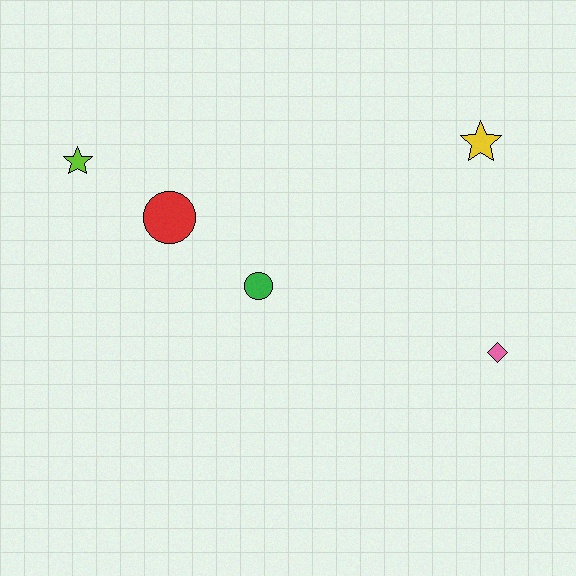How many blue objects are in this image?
There are no blue objects.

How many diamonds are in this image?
There is 1 diamond.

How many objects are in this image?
There are 5 objects.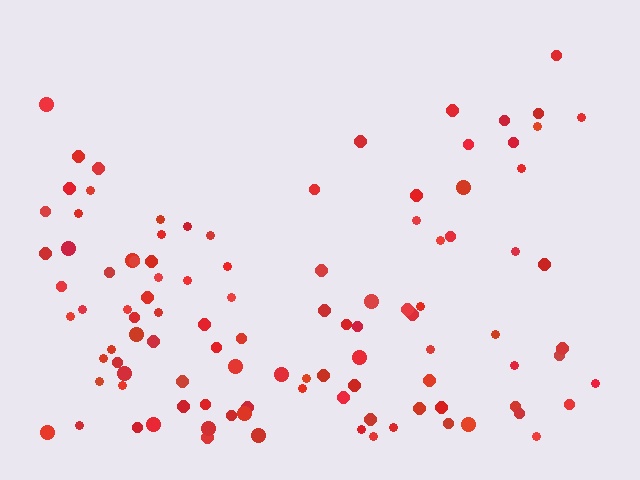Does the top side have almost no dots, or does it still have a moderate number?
Still a moderate number, just noticeably fewer than the bottom.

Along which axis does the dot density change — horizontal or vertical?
Vertical.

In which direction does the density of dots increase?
From top to bottom, with the bottom side densest.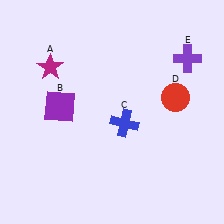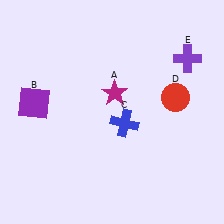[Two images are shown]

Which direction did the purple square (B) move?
The purple square (B) moved left.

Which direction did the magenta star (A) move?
The magenta star (A) moved right.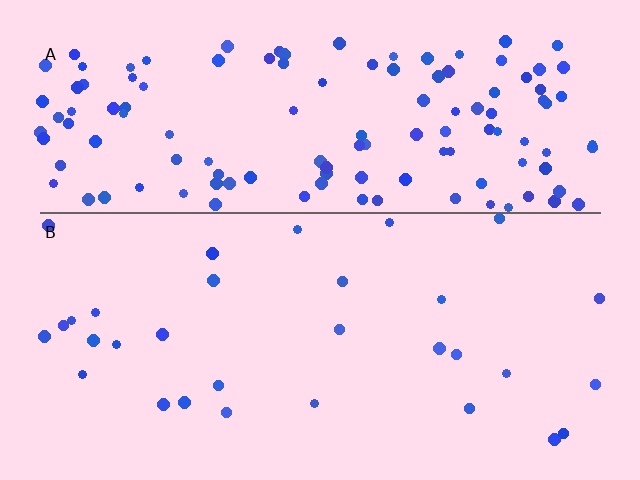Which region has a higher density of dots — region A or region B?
A (the top).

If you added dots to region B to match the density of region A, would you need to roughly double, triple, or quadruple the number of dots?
Approximately quadruple.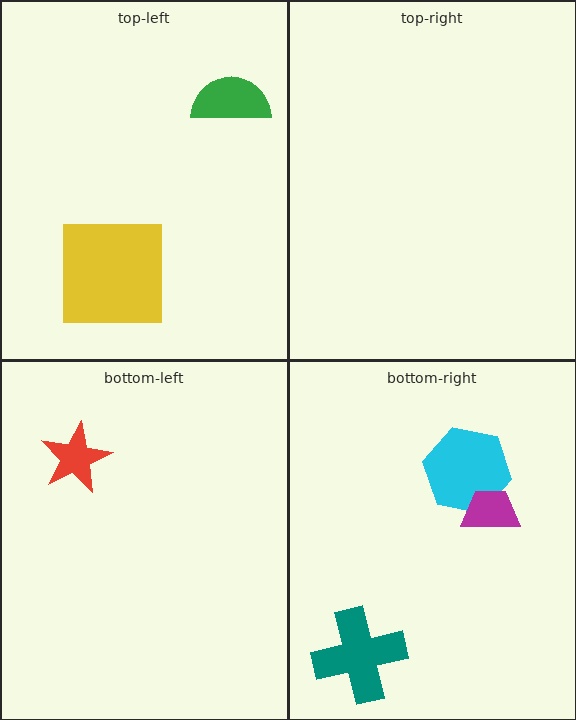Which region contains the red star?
The bottom-left region.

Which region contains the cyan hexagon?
The bottom-right region.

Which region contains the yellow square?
The top-left region.